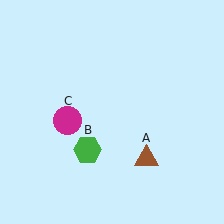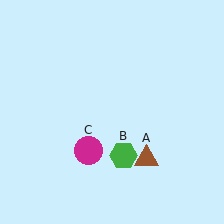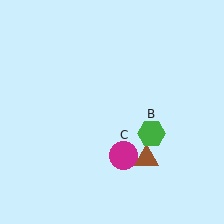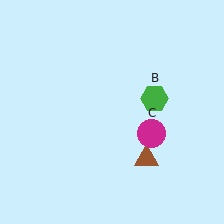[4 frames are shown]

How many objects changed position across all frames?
2 objects changed position: green hexagon (object B), magenta circle (object C).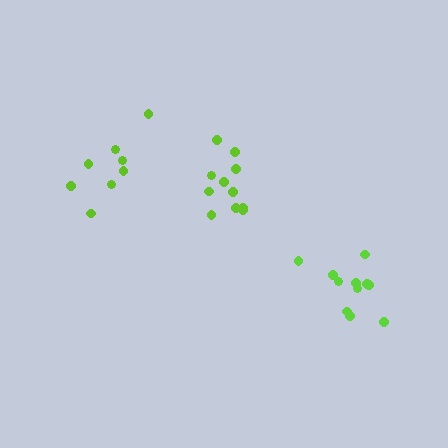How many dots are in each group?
Group 1: 11 dots, Group 2: 11 dots, Group 3: 8 dots (30 total).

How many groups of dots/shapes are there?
There are 3 groups.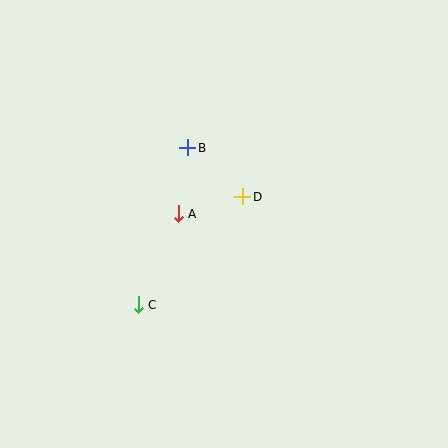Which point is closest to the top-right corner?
Point D is closest to the top-right corner.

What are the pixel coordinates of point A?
Point A is at (178, 214).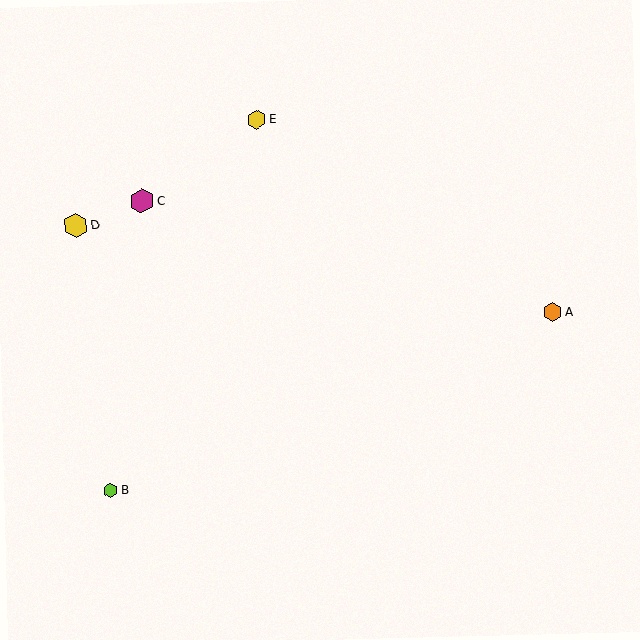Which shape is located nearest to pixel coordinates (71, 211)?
The yellow hexagon (labeled D) at (76, 225) is nearest to that location.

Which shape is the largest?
The magenta hexagon (labeled C) is the largest.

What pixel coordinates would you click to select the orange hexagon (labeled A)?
Click at (553, 312) to select the orange hexagon A.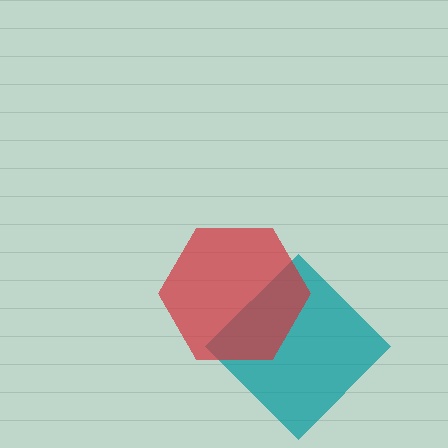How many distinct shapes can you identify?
There are 2 distinct shapes: a teal diamond, a red hexagon.